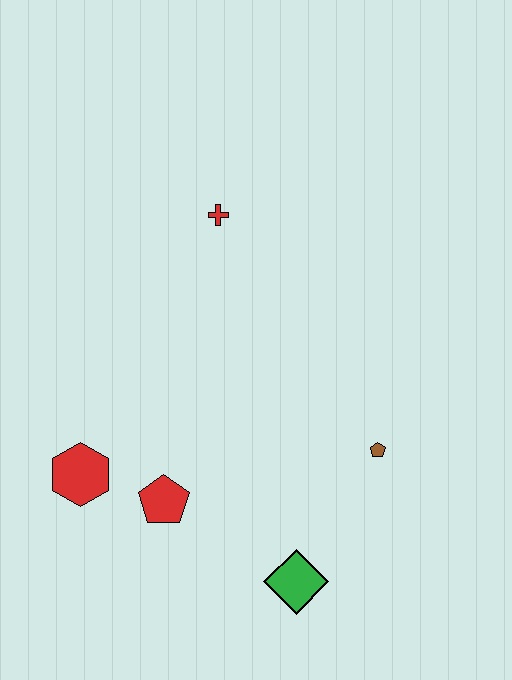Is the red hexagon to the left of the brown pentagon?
Yes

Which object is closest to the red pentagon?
The red hexagon is closest to the red pentagon.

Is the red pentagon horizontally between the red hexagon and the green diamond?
Yes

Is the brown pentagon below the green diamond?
No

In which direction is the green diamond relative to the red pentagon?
The green diamond is to the right of the red pentagon.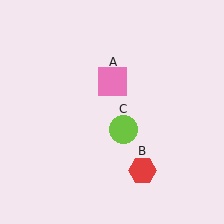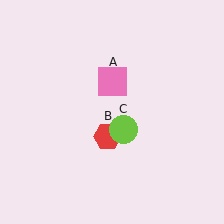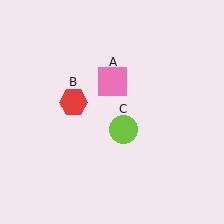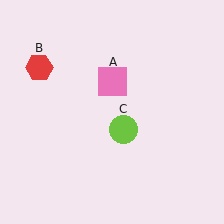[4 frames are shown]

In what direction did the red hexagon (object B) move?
The red hexagon (object B) moved up and to the left.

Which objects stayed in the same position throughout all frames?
Pink square (object A) and lime circle (object C) remained stationary.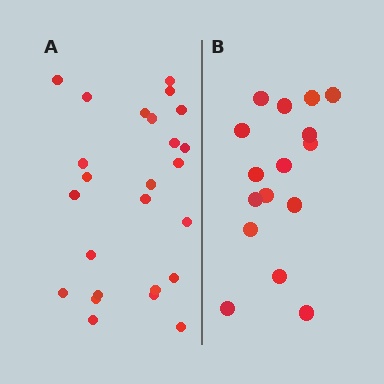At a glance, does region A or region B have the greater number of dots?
Region A (the left region) has more dots.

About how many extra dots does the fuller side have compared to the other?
Region A has roughly 8 or so more dots than region B.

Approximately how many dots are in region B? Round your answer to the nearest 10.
About 20 dots. (The exact count is 16, which rounds to 20.)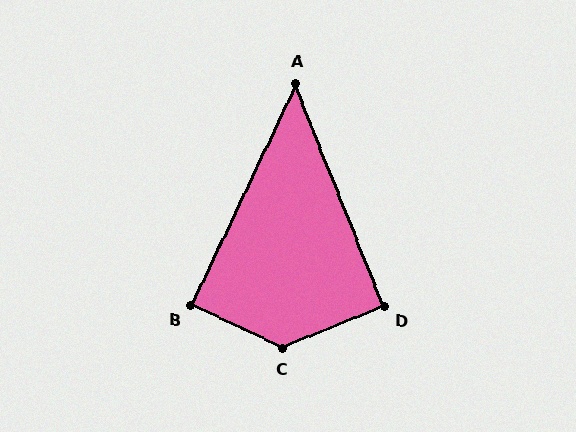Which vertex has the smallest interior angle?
A, at approximately 47 degrees.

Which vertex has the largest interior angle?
C, at approximately 133 degrees.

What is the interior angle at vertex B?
Approximately 90 degrees (approximately right).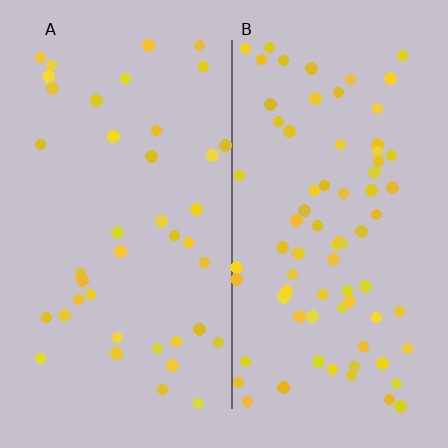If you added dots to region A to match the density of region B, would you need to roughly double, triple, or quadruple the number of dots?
Approximately double.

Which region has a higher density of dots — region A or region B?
B (the right).